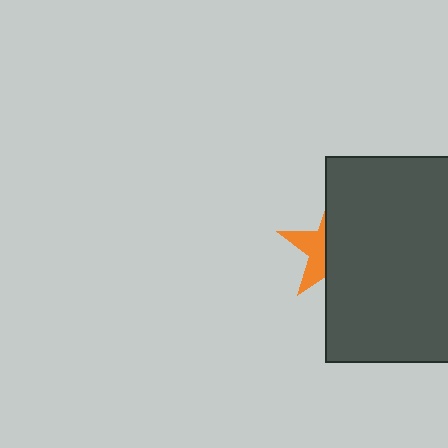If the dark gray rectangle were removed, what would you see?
You would see the complete orange star.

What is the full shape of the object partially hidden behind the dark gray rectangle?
The partially hidden object is an orange star.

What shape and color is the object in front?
The object in front is a dark gray rectangle.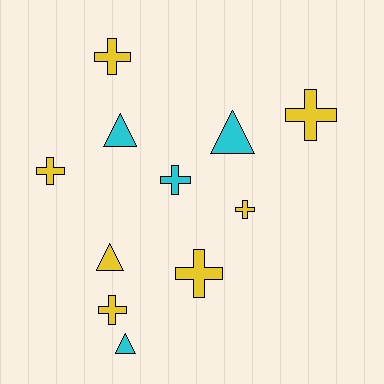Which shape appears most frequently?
Cross, with 7 objects.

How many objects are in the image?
There are 11 objects.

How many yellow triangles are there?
There is 1 yellow triangle.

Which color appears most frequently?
Yellow, with 7 objects.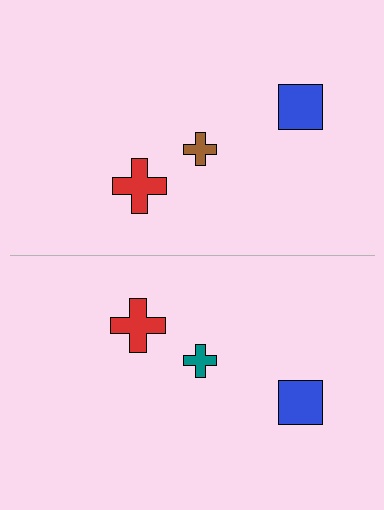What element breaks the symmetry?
The teal cross on the bottom side breaks the symmetry — its mirror counterpart is brown.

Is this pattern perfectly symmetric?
No, the pattern is not perfectly symmetric. The teal cross on the bottom side breaks the symmetry — its mirror counterpart is brown.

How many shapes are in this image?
There are 6 shapes in this image.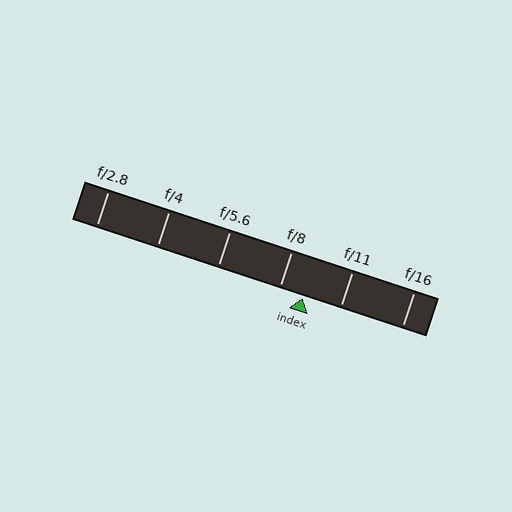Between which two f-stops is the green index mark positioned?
The index mark is between f/8 and f/11.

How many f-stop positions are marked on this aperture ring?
There are 6 f-stop positions marked.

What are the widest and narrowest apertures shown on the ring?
The widest aperture shown is f/2.8 and the narrowest is f/16.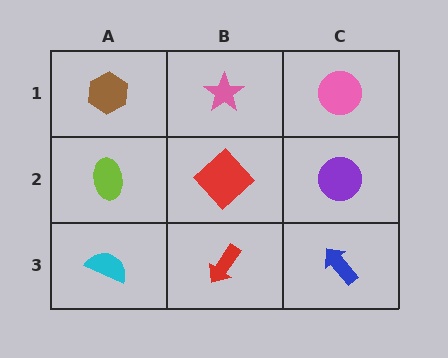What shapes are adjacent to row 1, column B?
A red diamond (row 2, column B), a brown hexagon (row 1, column A), a pink circle (row 1, column C).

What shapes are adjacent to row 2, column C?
A pink circle (row 1, column C), a blue arrow (row 3, column C), a red diamond (row 2, column B).